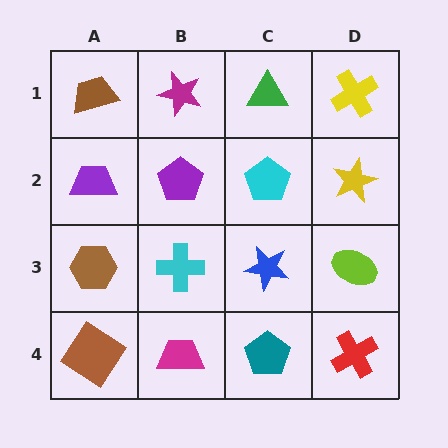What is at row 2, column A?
A purple trapezoid.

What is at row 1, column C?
A green triangle.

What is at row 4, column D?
A red cross.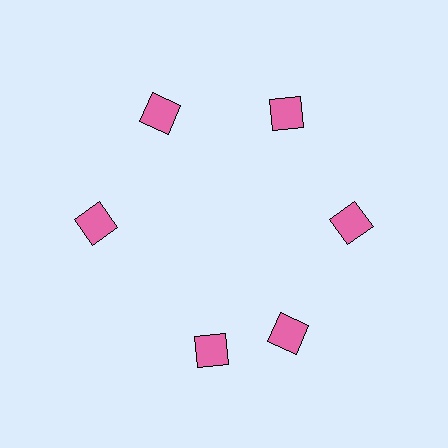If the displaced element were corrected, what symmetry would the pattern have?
It would have 6-fold rotational symmetry — the pattern would map onto itself every 60 degrees.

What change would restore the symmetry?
The symmetry would be restored by rotating it back into even spacing with its neighbors so that all 6 diamonds sit at equal angles and equal distance from the center.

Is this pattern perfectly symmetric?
No. The 6 pink diamonds are arranged in a ring, but one element near the 7 o'clock position is rotated out of alignment along the ring, breaking the 6-fold rotational symmetry.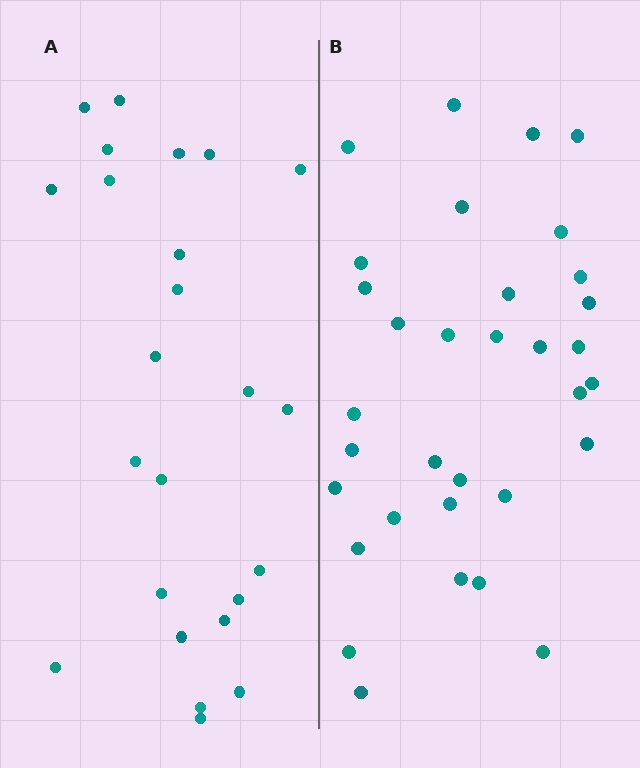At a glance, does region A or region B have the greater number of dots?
Region B (the right region) has more dots.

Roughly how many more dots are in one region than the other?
Region B has roughly 8 or so more dots than region A.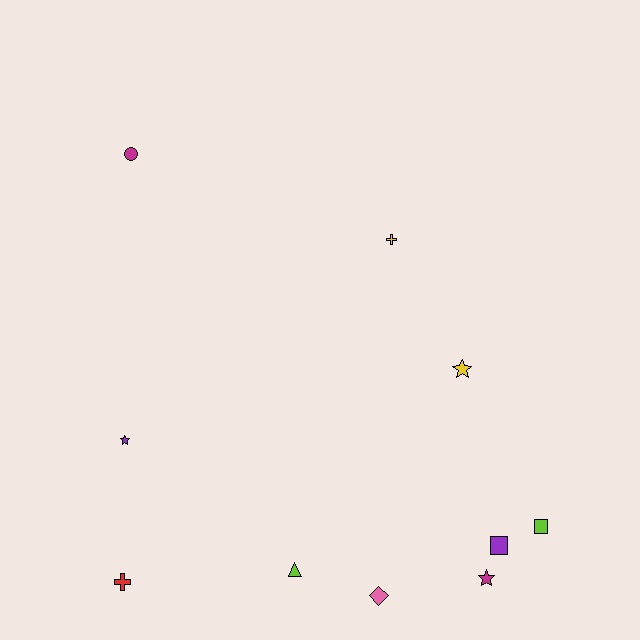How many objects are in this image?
There are 10 objects.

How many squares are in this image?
There are 2 squares.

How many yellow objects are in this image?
There are 2 yellow objects.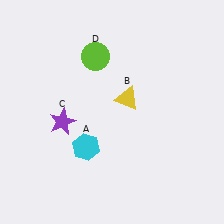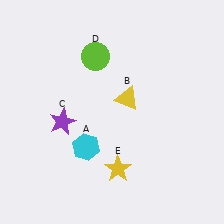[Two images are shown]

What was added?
A yellow star (E) was added in Image 2.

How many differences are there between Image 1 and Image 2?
There is 1 difference between the two images.